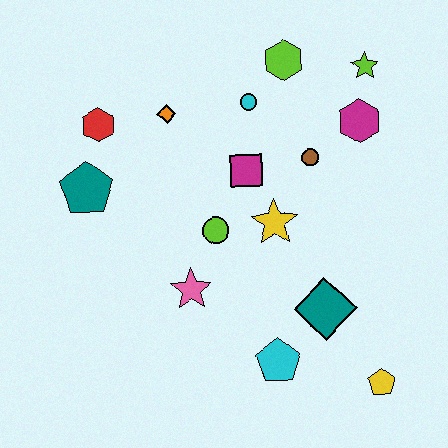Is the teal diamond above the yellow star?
No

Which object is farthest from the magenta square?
The yellow pentagon is farthest from the magenta square.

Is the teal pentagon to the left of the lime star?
Yes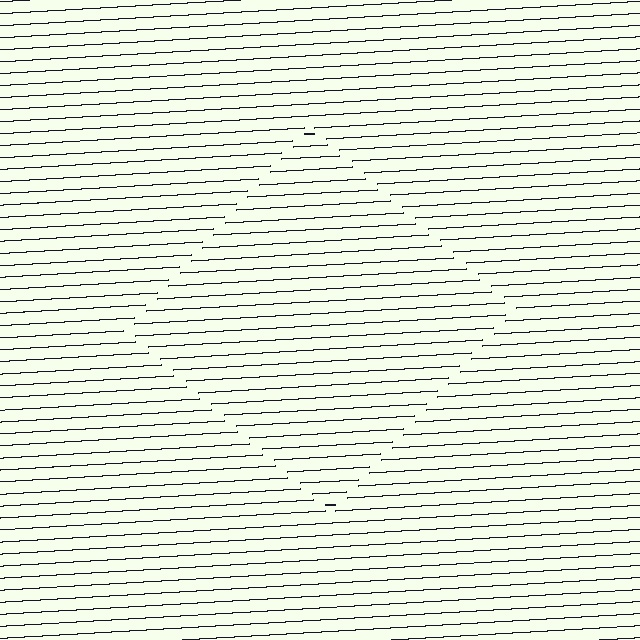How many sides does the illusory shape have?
4 sides — the line-ends trace a square.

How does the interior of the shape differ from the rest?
The interior of the shape contains the same grating, shifted by half a period — the contour is defined by the phase discontinuity where line-ends from the inner and outer gratings abut.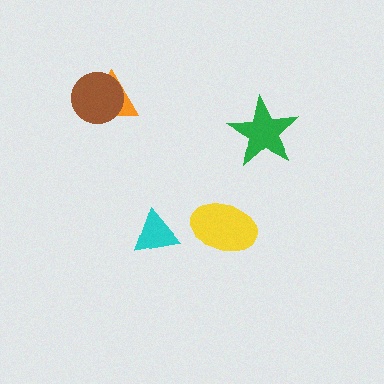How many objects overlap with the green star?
0 objects overlap with the green star.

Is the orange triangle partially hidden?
Yes, it is partially covered by another shape.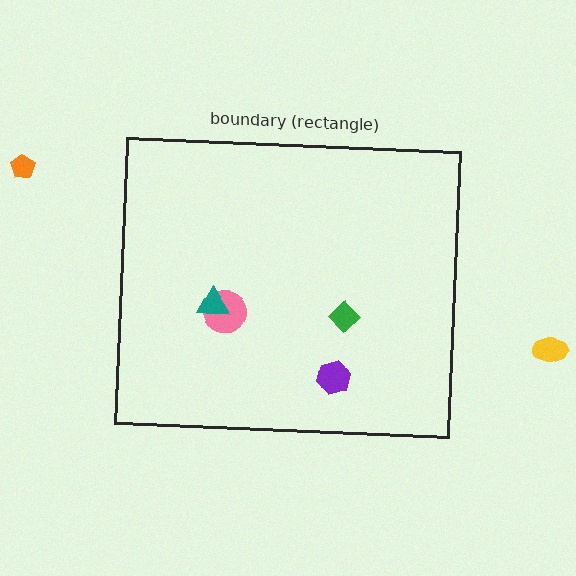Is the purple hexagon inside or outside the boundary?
Inside.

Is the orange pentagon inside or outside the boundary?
Outside.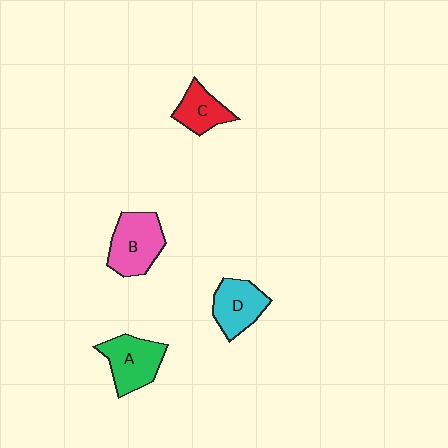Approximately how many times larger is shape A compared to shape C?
Approximately 1.4 times.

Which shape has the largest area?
Shape B (pink).